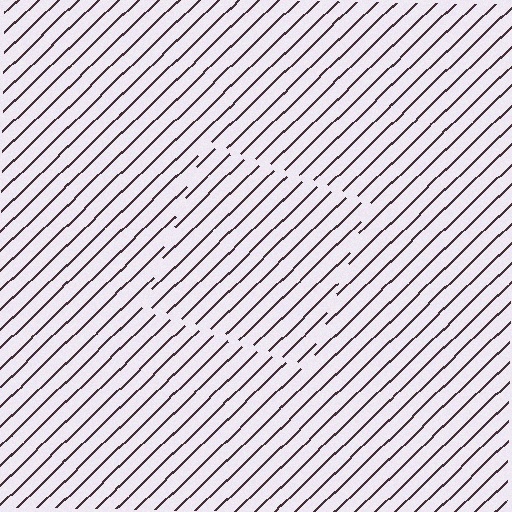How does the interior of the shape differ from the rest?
The interior of the shape contains the same grating, shifted by half a period — the contour is defined by the phase discontinuity where line-ends from the inner and outer gratings abut.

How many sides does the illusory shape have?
4 sides — the line-ends trace a square.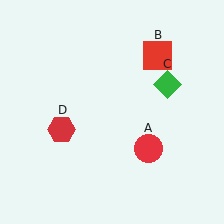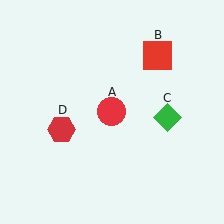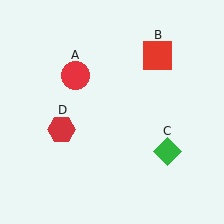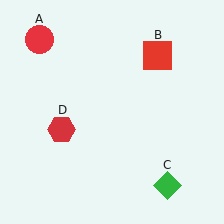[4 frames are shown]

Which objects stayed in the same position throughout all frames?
Red square (object B) and red hexagon (object D) remained stationary.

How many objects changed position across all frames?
2 objects changed position: red circle (object A), green diamond (object C).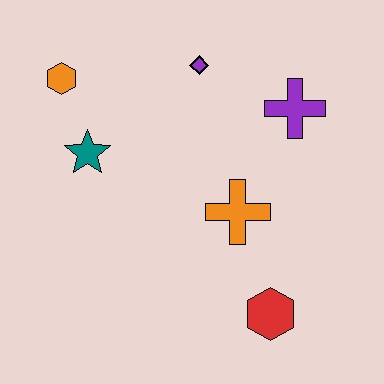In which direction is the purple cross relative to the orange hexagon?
The purple cross is to the right of the orange hexagon.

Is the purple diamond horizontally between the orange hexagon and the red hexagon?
Yes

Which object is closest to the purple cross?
The purple diamond is closest to the purple cross.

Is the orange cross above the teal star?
No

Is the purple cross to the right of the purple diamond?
Yes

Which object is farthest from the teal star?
The red hexagon is farthest from the teal star.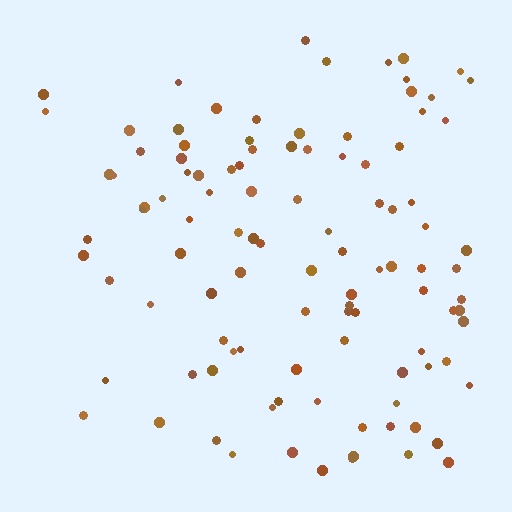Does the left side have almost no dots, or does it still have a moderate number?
Still a moderate number, just noticeably fewer than the right.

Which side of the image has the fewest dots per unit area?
The left.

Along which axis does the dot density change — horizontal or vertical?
Horizontal.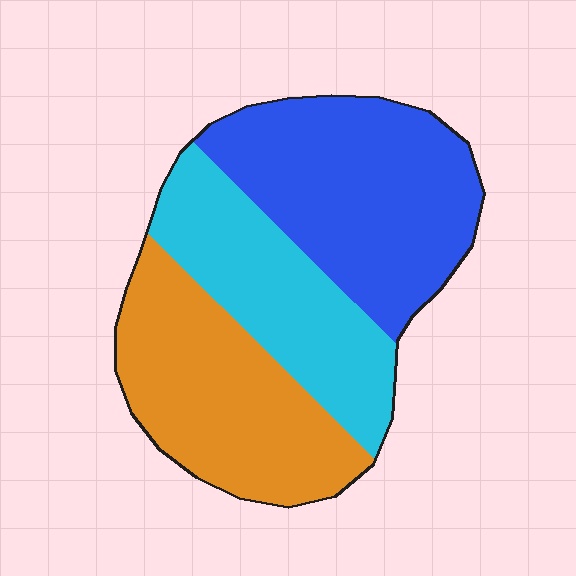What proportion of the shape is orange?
Orange covers 33% of the shape.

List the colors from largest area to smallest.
From largest to smallest: blue, orange, cyan.